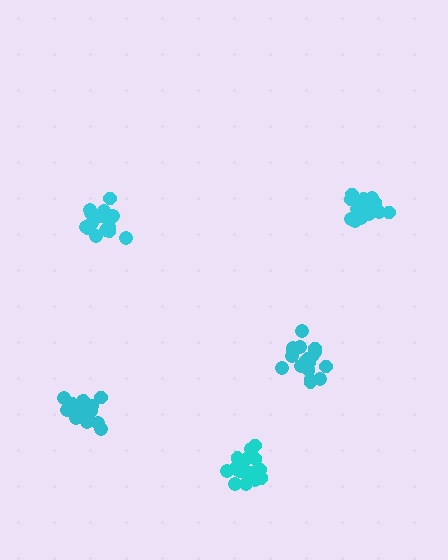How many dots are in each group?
Group 1: 15 dots, Group 2: 19 dots, Group 3: 19 dots, Group 4: 18 dots, Group 5: 16 dots (87 total).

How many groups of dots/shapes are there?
There are 5 groups.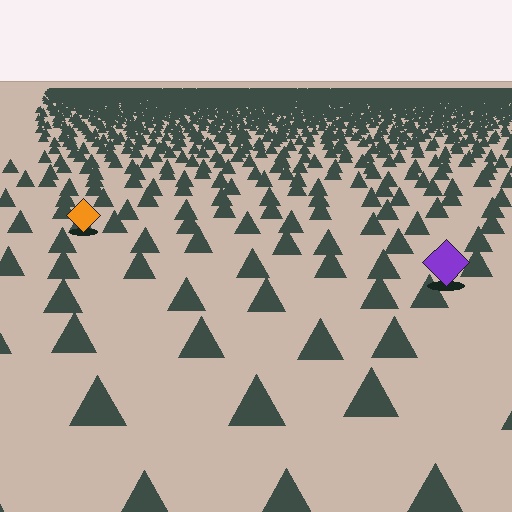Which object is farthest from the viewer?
The orange diamond is farthest from the viewer. It appears smaller and the ground texture around it is denser.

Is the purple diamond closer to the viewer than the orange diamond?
Yes. The purple diamond is closer — you can tell from the texture gradient: the ground texture is coarser near it.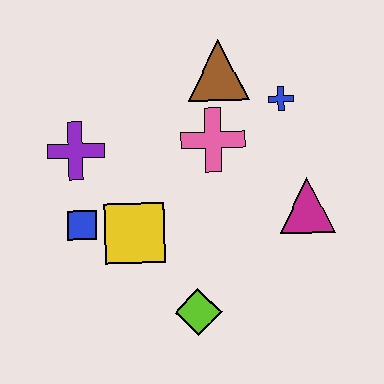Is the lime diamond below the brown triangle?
Yes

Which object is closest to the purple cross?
The blue square is closest to the purple cross.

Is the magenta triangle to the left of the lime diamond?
No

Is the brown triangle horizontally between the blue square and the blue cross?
Yes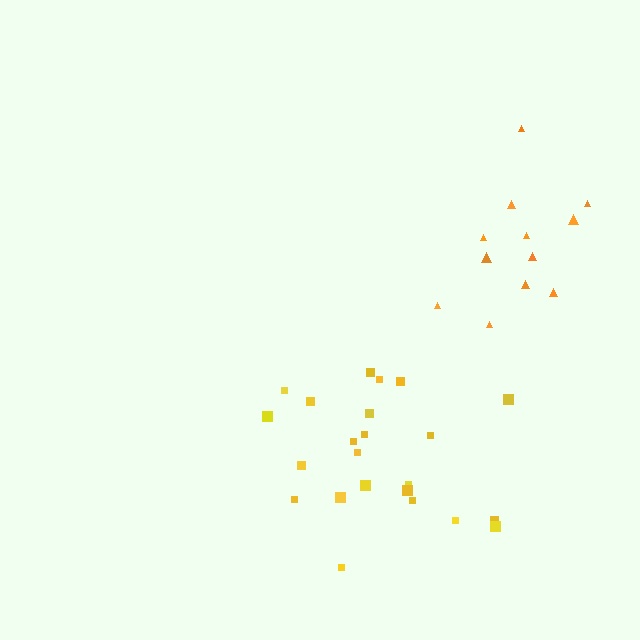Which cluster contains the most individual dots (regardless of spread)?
Yellow (23).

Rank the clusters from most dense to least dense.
orange, yellow.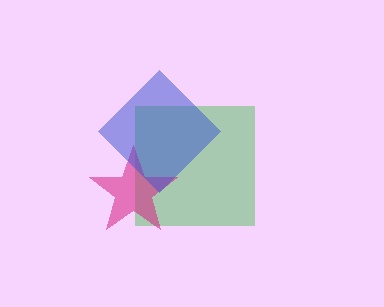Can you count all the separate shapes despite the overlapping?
Yes, there are 3 separate shapes.